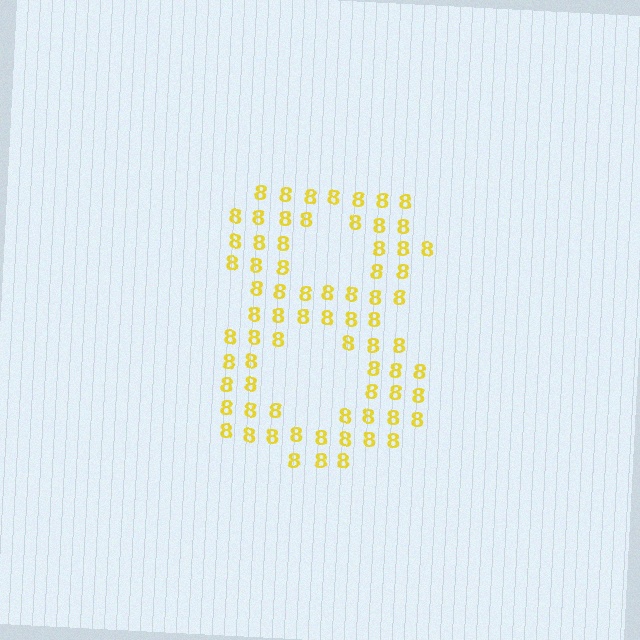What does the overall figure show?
The overall figure shows the digit 8.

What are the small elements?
The small elements are digit 8's.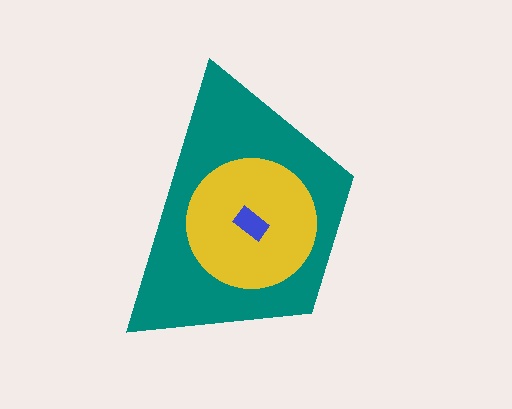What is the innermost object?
The blue rectangle.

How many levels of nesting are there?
3.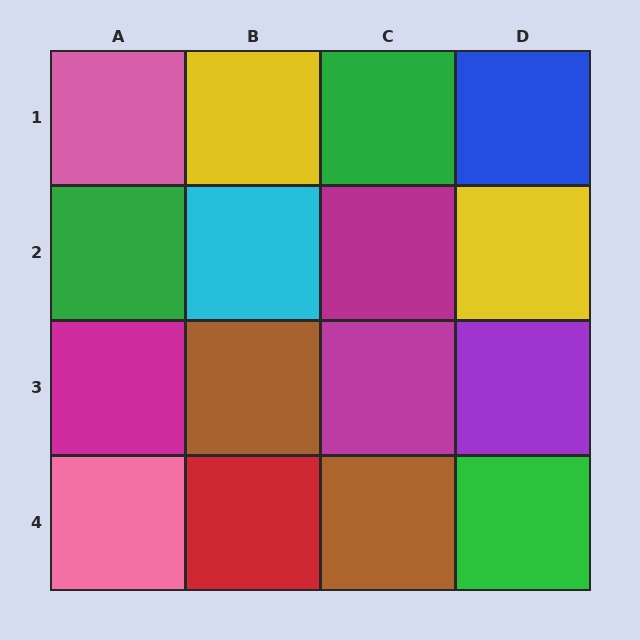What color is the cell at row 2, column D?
Yellow.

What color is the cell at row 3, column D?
Purple.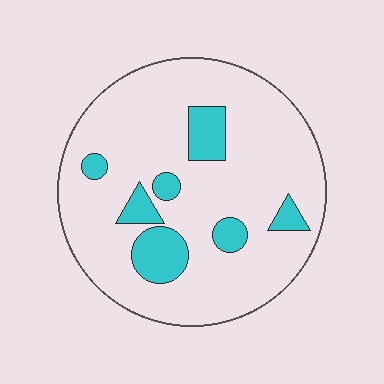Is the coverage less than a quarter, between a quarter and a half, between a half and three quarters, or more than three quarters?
Less than a quarter.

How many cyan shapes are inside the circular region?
7.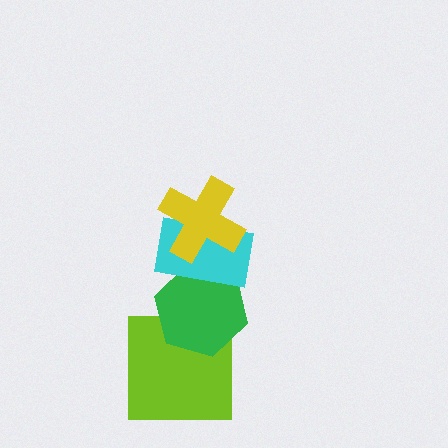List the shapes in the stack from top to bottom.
From top to bottom: the yellow cross, the cyan rectangle, the green hexagon, the lime square.